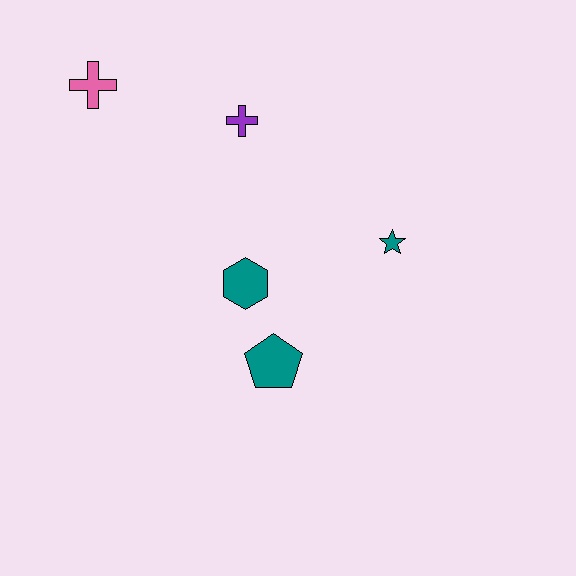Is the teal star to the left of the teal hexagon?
No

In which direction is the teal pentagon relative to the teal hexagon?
The teal pentagon is below the teal hexagon.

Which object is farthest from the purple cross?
The teal pentagon is farthest from the purple cross.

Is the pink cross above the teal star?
Yes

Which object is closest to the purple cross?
The pink cross is closest to the purple cross.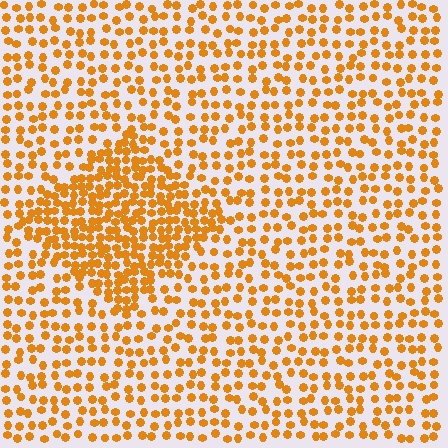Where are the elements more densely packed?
The elements are more densely packed inside the diamond boundary.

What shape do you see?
I see a diamond.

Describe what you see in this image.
The image contains small orange elements arranged at two different densities. A diamond-shaped region is visible where the elements are more densely packed than the surrounding area.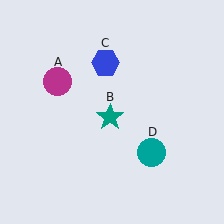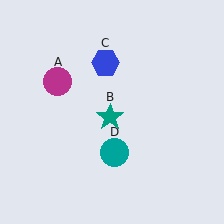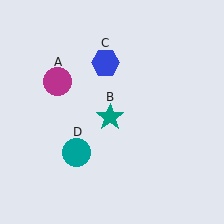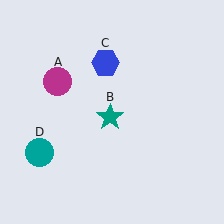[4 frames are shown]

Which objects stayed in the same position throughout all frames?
Magenta circle (object A) and teal star (object B) and blue hexagon (object C) remained stationary.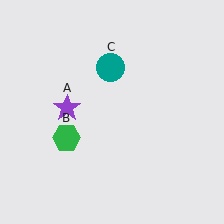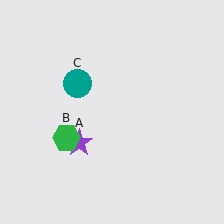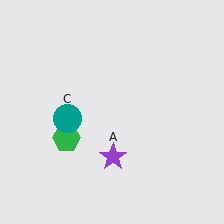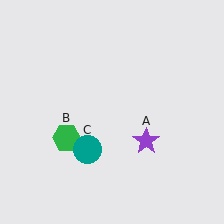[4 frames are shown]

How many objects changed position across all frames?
2 objects changed position: purple star (object A), teal circle (object C).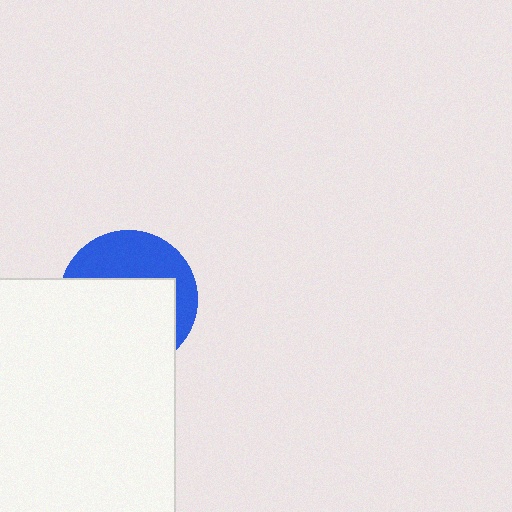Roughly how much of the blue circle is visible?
A small part of it is visible (roughly 38%).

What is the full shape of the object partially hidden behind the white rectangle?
The partially hidden object is a blue circle.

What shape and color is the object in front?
The object in front is a white rectangle.